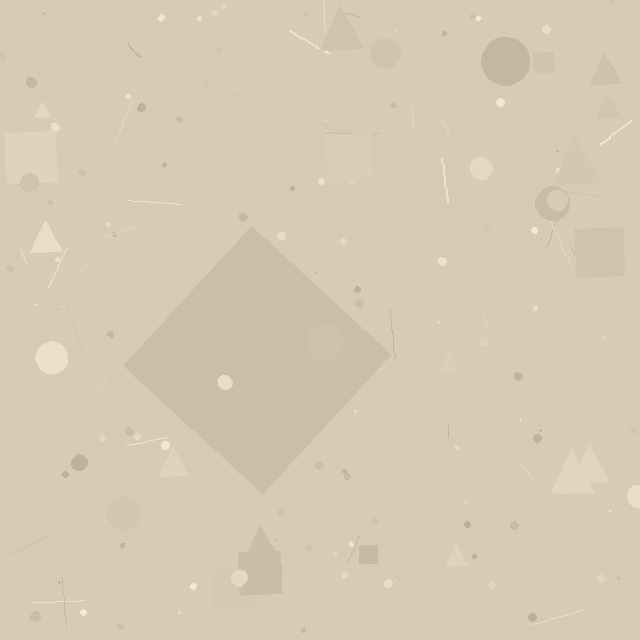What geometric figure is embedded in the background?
A diamond is embedded in the background.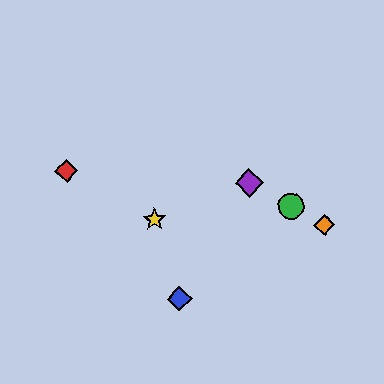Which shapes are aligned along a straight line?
The green circle, the purple diamond, the orange diamond are aligned along a straight line.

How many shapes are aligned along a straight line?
3 shapes (the green circle, the purple diamond, the orange diamond) are aligned along a straight line.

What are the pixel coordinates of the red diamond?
The red diamond is at (66, 171).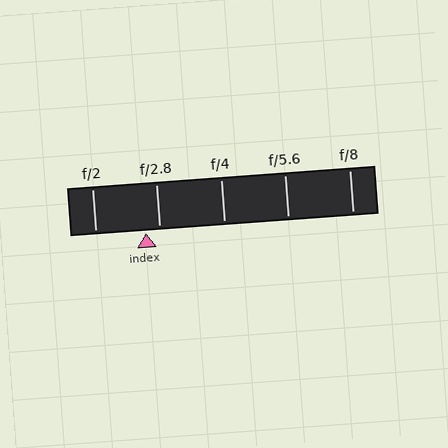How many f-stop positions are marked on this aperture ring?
There are 5 f-stop positions marked.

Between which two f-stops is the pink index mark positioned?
The index mark is between f/2 and f/2.8.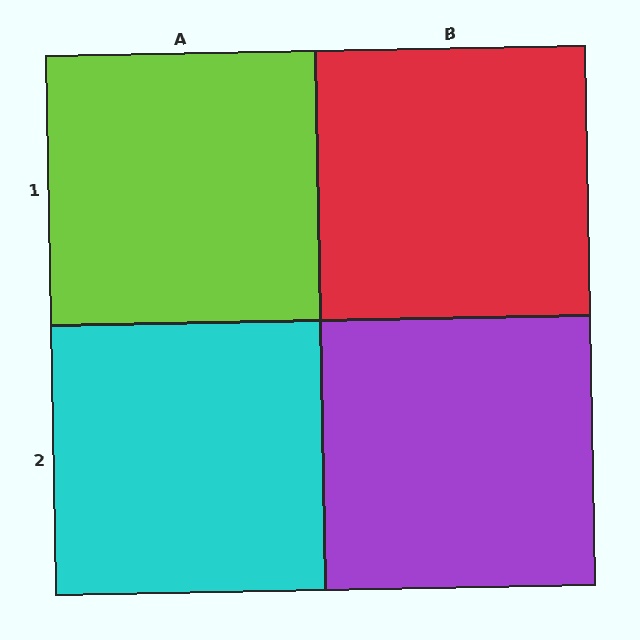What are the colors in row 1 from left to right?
Lime, red.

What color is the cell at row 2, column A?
Cyan.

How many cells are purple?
1 cell is purple.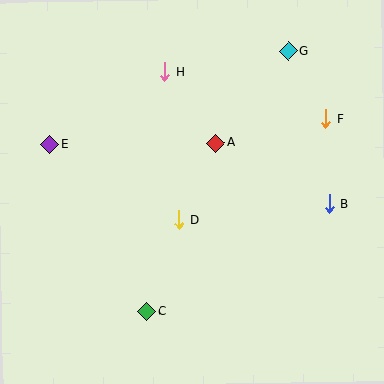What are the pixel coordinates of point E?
Point E is at (50, 144).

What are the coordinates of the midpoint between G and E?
The midpoint between G and E is at (169, 98).